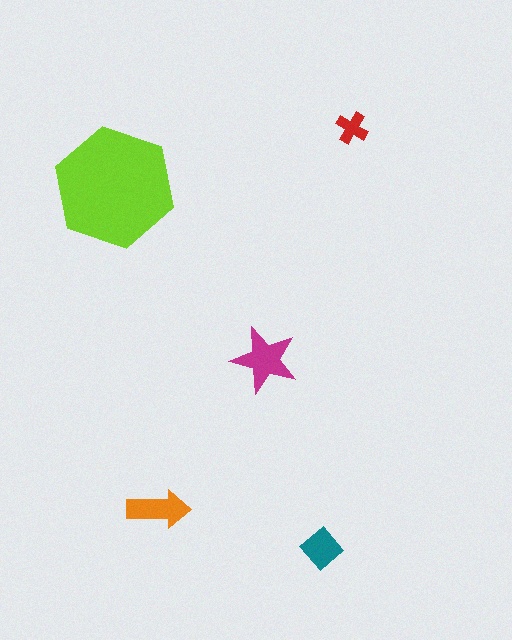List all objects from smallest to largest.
The red cross, the teal diamond, the orange arrow, the magenta star, the lime hexagon.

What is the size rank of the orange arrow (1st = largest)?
3rd.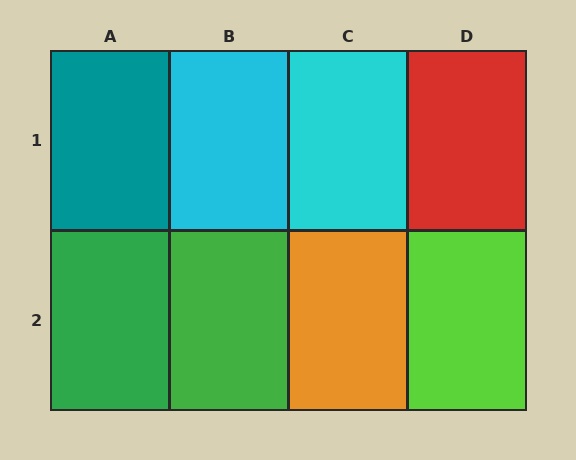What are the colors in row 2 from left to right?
Green, green, orange, lime.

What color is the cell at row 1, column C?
Cyan.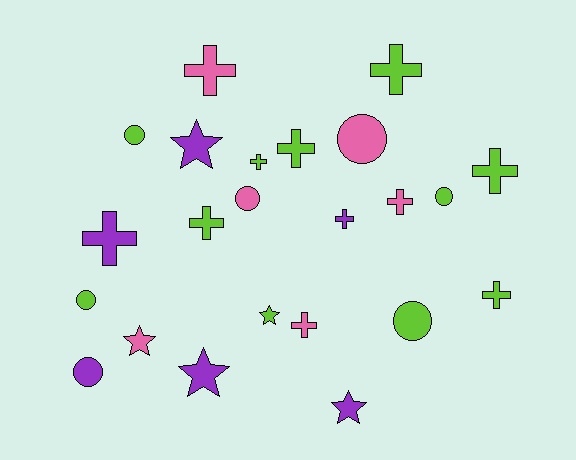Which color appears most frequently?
Lime, with 11 objects.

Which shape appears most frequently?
Cross, with 11 objects.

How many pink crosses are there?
There are 3 pink crosses.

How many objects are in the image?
There are 23 objects.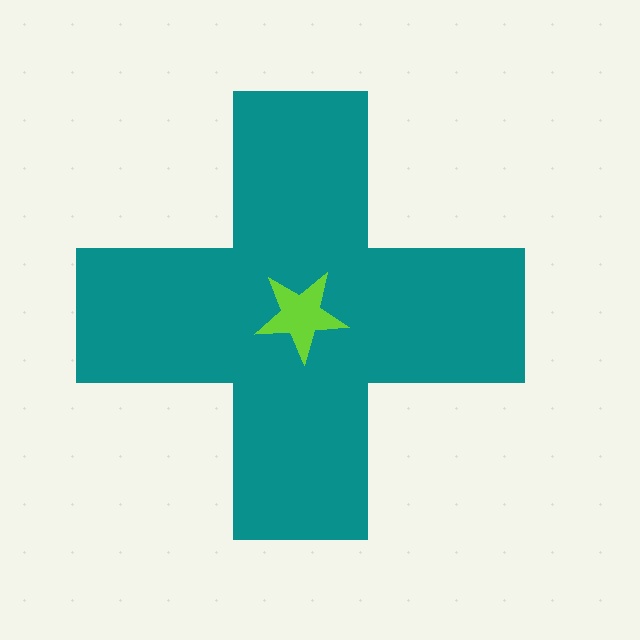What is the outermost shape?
The teal cross.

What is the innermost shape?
The lime star.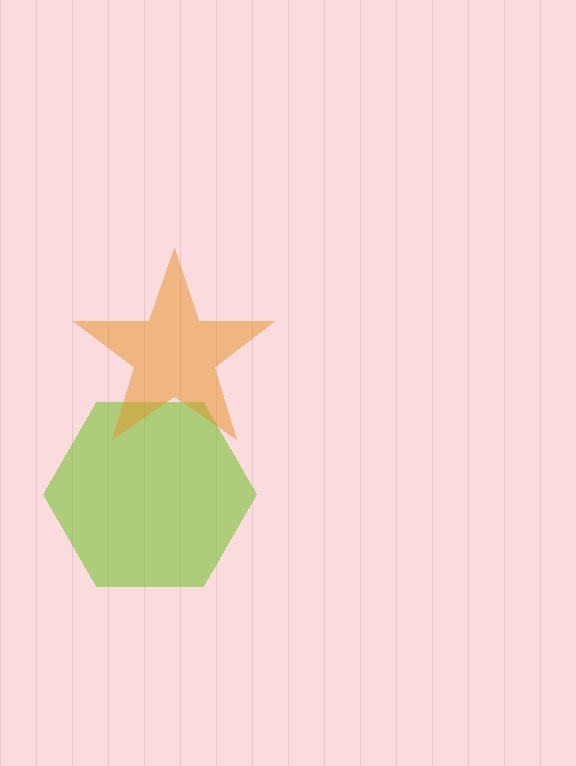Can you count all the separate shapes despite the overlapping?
Yes, there are 2 separate shapes.